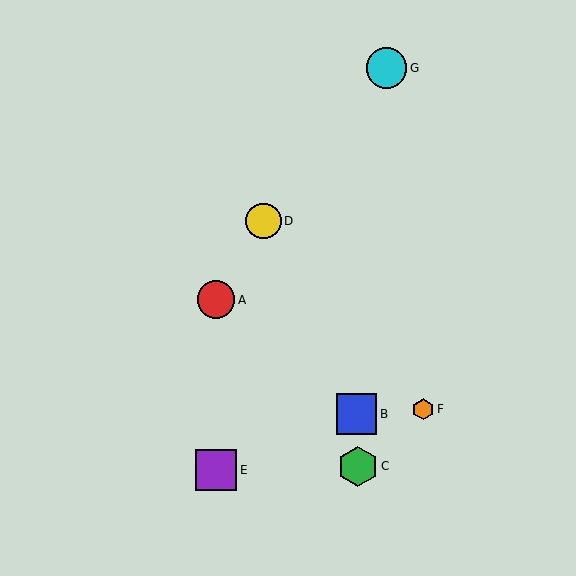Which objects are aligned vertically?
Objects A, E are aligned vertically.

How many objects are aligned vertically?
2 objects (A, E) are aligned vertically.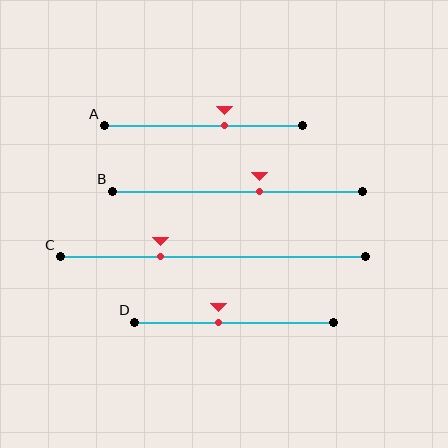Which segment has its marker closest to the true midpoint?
Segment D has its marker closest to the true midpoint.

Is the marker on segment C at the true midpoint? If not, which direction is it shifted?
No, the marker on segment C is shifted to the left by about 17% of the segment length.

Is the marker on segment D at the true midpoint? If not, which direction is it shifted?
No, the marker on segment D is shifted to the left by about 8% of the segment length.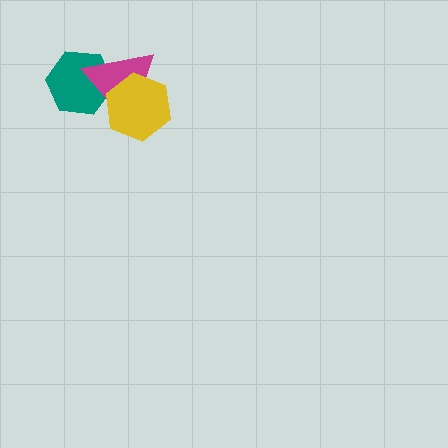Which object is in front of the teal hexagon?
The magenta triangle is in front of the teal hexagon.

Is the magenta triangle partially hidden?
Yes, it is partially covered by another shape.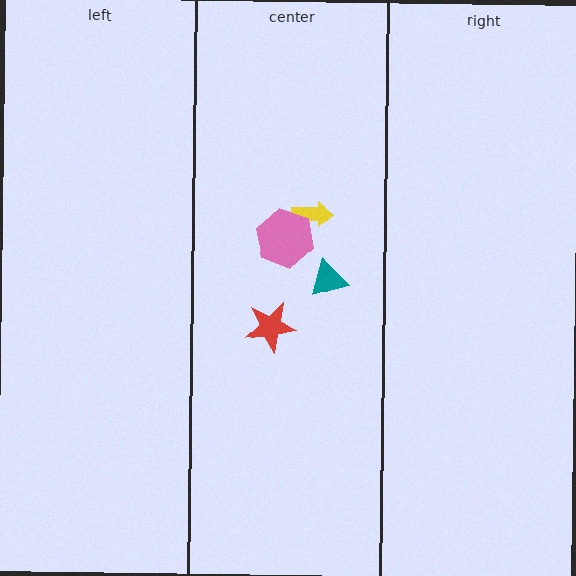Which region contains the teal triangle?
The center region.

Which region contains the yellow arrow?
The center region.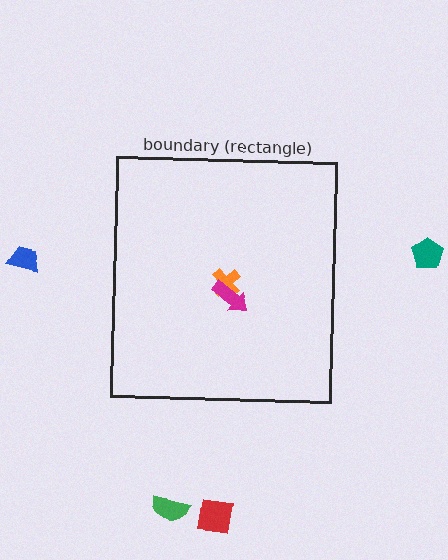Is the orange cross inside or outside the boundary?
Inside.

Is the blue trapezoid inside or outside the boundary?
Outside.